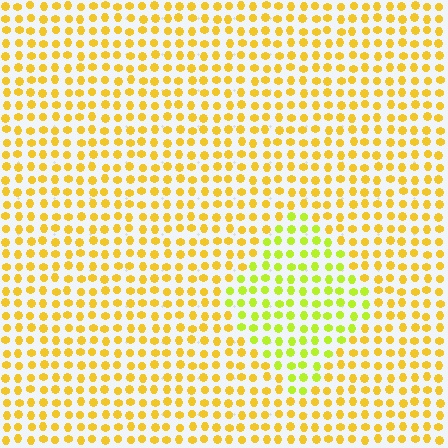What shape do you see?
I see a diamond.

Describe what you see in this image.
The image is filled with small yellow elements in a uniform arrangement. A diamond-shaped region is visible where the elements are tinted to a slightly different hue, forming a subtle color boundary.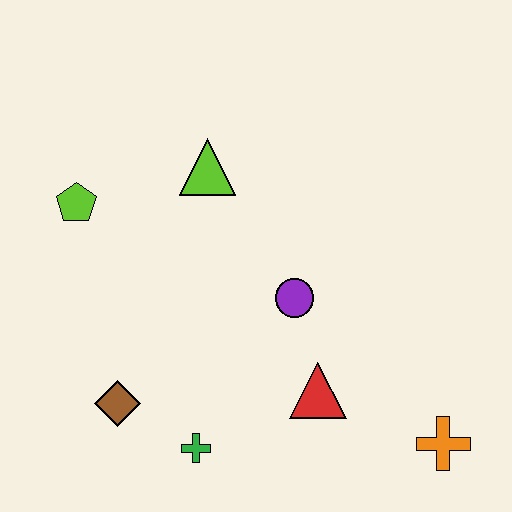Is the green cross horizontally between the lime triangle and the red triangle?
No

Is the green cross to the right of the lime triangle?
No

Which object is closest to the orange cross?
The red triangle is closest to the orange cross.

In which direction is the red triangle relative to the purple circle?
The red triangle is below the purple circle.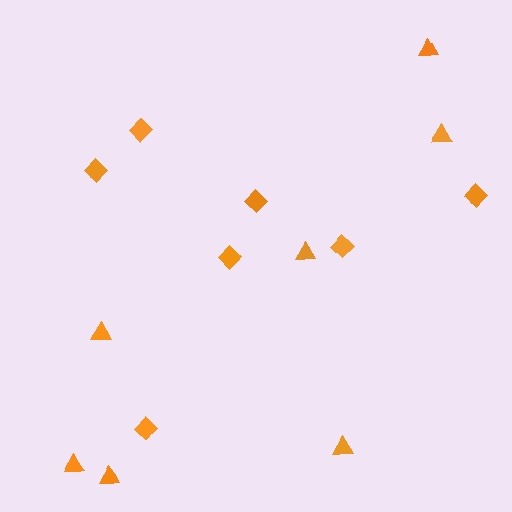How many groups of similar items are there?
There are 2 groups: one group of triangles (7) and one group of diamonds (7).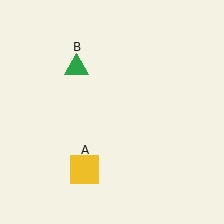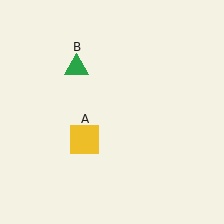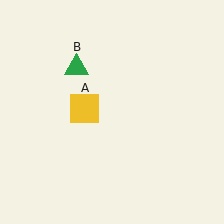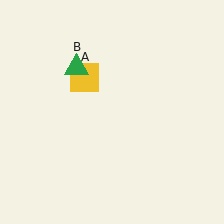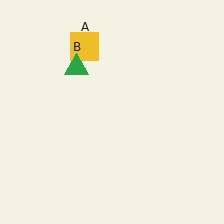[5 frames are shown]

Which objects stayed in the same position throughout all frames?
Green triangle (object B) remained stationary.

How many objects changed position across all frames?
1 object changed position: yellow square (object A).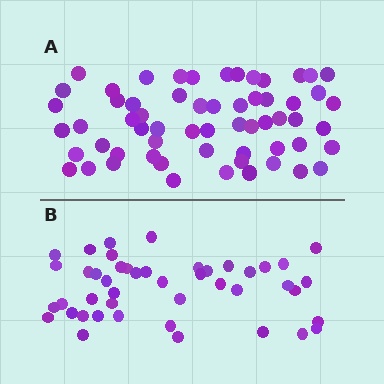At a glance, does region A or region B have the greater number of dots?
Region A (the top region) has more dots.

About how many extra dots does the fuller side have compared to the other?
Region A has approximately 15 more dots than region B.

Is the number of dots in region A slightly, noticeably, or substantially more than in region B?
Region A has noticeably more, but not dramatically so. The ratio is roughly 1.3 to 1.